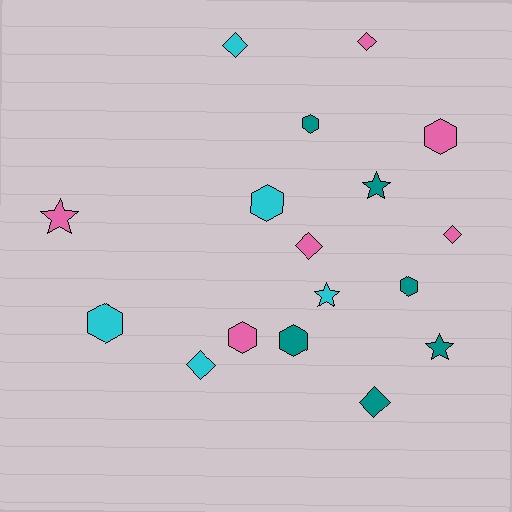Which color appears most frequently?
Teal, with 6 objects.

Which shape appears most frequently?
Hexagon, with 7 objects.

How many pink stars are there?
There is 1 pink star.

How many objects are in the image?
There are 17 objects.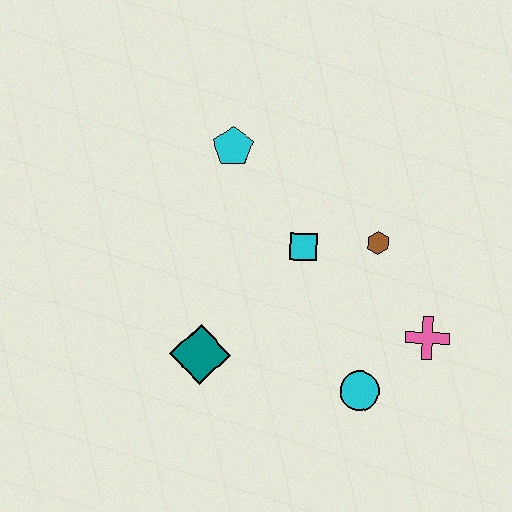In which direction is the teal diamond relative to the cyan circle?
The teal diamond is to the left of the cyan circle.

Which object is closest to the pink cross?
The cyan circle is closest to the pink cross.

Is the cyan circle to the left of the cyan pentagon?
No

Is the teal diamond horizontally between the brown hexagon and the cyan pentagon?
No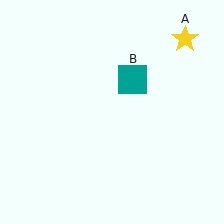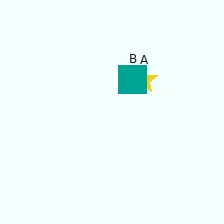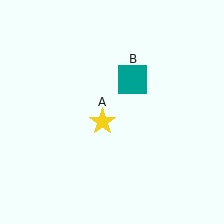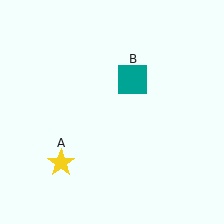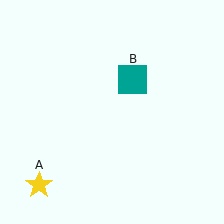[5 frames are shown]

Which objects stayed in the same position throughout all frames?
Teal square (object B) remained stationary.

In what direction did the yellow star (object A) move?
The yellow star (object A) moved down and to the left.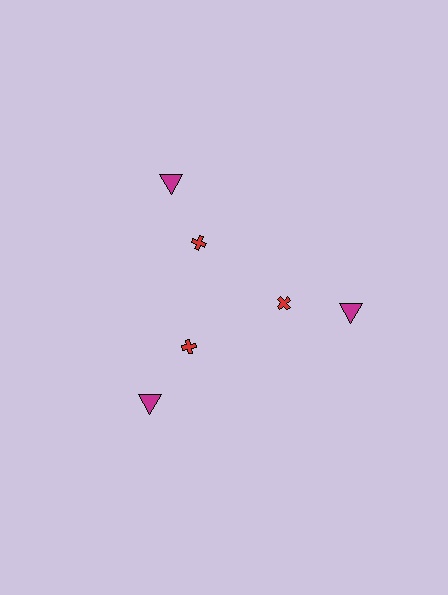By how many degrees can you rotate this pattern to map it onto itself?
The pattern maps onto itself every 120 degrees of rotation.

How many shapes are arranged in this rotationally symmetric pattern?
There are 6 shapes, arranged in 3 groups of 2.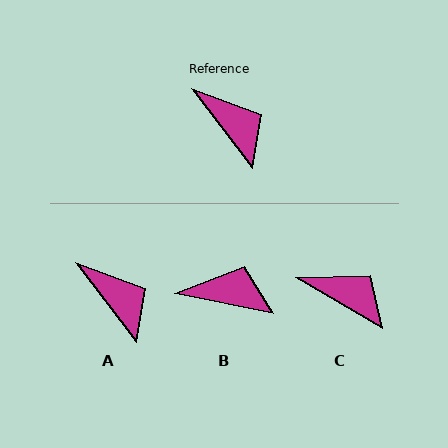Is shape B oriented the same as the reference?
No, it is off by about 41 degrees.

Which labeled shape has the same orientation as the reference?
A.